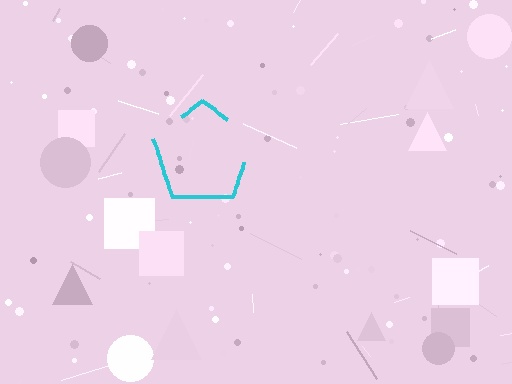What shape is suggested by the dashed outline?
The dashed outline suggests a pentagon.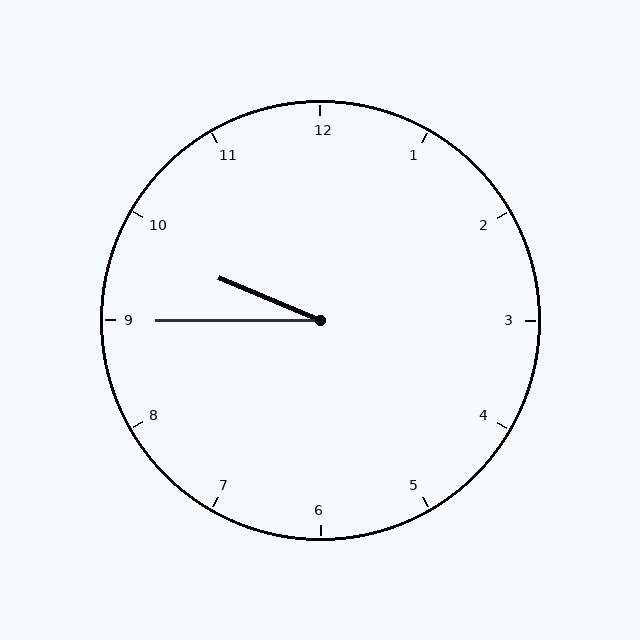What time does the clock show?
9:45.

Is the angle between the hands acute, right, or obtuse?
It is acute.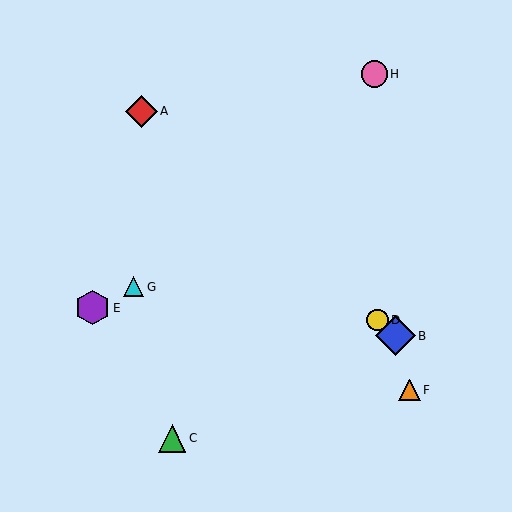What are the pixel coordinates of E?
Object E is at (92, 308).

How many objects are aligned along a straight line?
3 objects (A, B, D) are aligned along a straight line.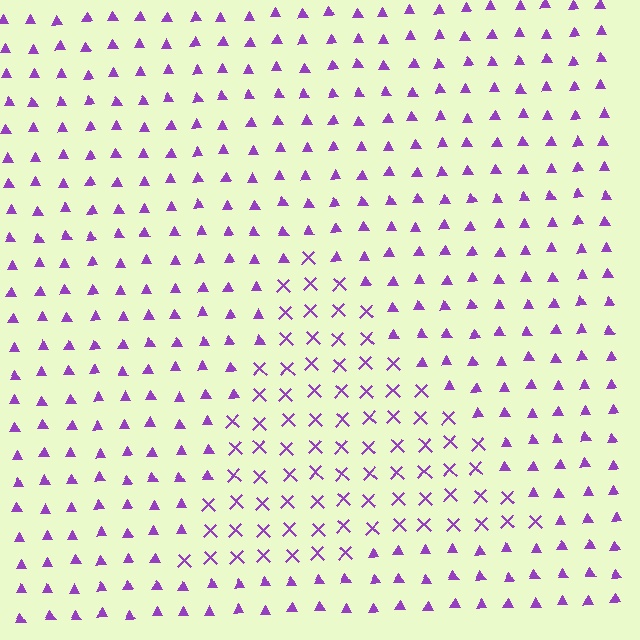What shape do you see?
I see a triangle.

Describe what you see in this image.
The image is filled with small purple elements arranged in a uniform grid. A triangle-shaped region contains X marks, while the surrounding area contains triangles. The boundary is defined purely by the change in element shape.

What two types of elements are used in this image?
The image uses X marks inside the triangle region and triangles outside it.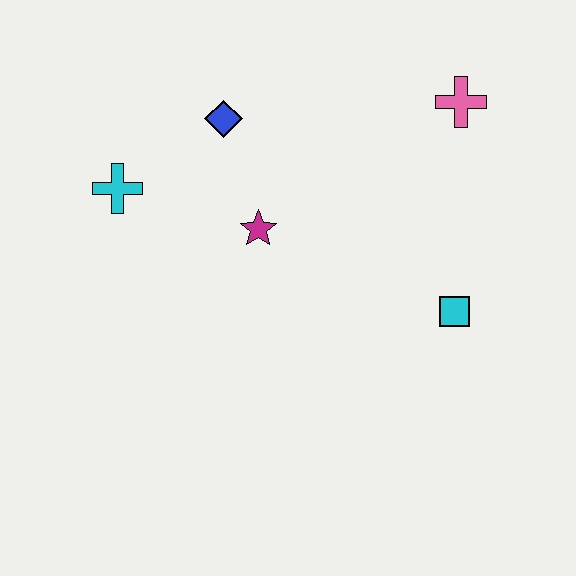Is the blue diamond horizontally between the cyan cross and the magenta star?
Yes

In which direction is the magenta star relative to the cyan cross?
The magenta star is to the right of the cyan cross.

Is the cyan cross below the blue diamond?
Yes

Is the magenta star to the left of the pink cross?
Yes